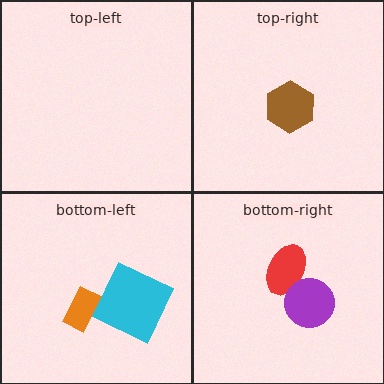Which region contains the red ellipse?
The bottom-right region.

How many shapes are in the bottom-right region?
2.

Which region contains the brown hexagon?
The top-right region.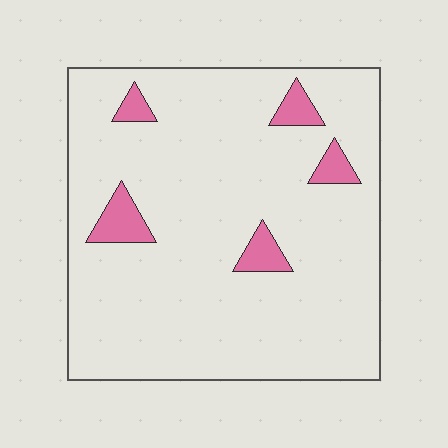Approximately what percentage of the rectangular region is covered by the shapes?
Approximately 10%.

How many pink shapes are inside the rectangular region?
5.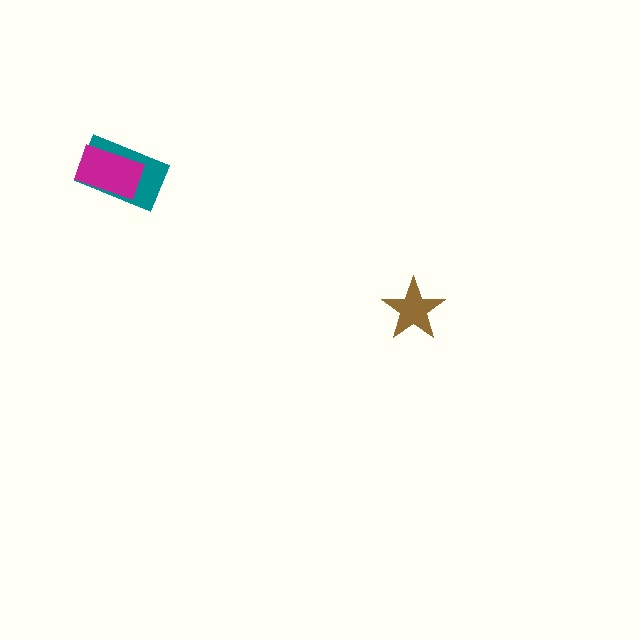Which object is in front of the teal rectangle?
The magenta rectangle is in front of the teal rectangle.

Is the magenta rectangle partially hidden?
No, no other shape covers it.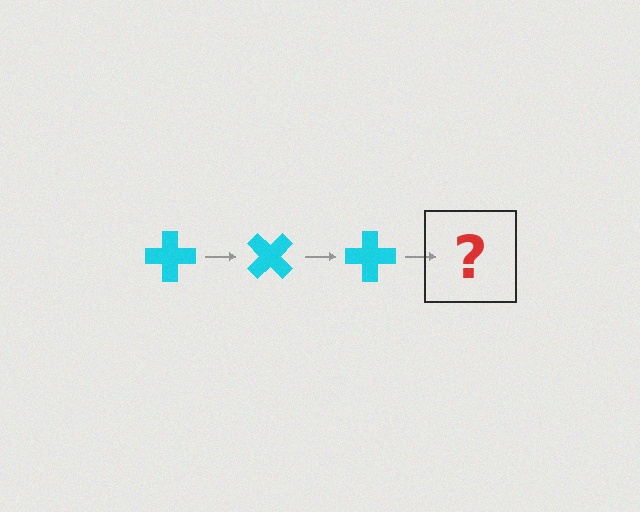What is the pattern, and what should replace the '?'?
The pattern is that the cross rotates 45 degrees each step. The '?' should be a cyan cross rotated 135 degrees.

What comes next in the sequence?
The next element should be a cyan cross rotated 135 degrees.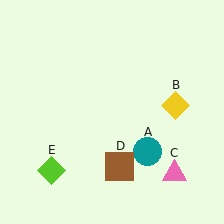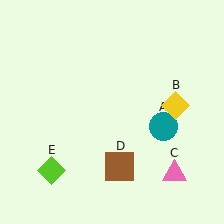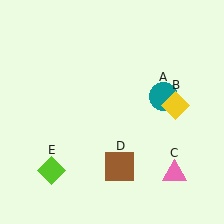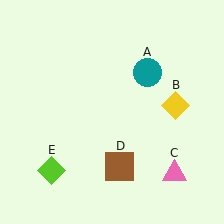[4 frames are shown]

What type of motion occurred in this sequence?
The teal circle (object A) rotated counterclockwise around the center of the scene.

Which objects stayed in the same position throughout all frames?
Yellow diamond (object B) and pink triangle (object C) and brown square (object D) and lime diamond (object E) remained stationary.